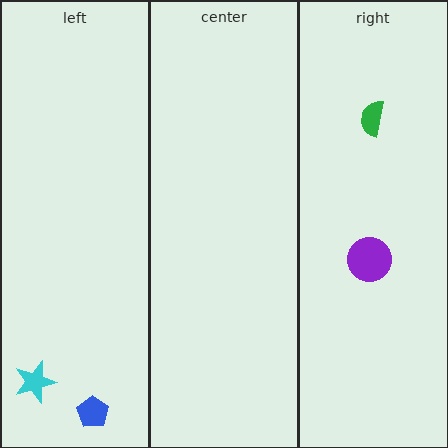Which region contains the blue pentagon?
The left region.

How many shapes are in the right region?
2.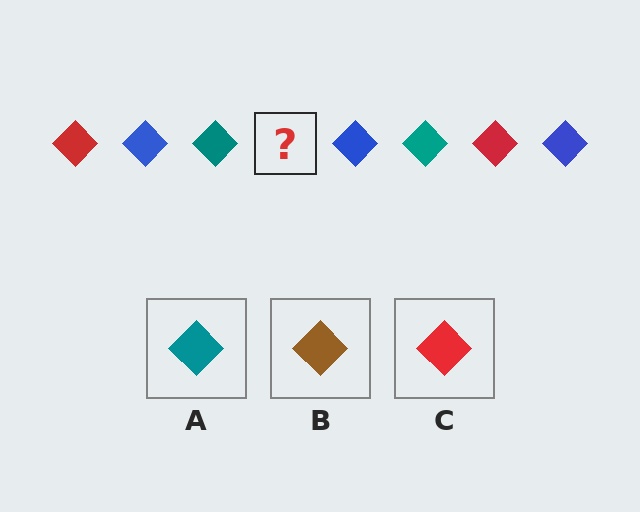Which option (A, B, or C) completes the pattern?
C.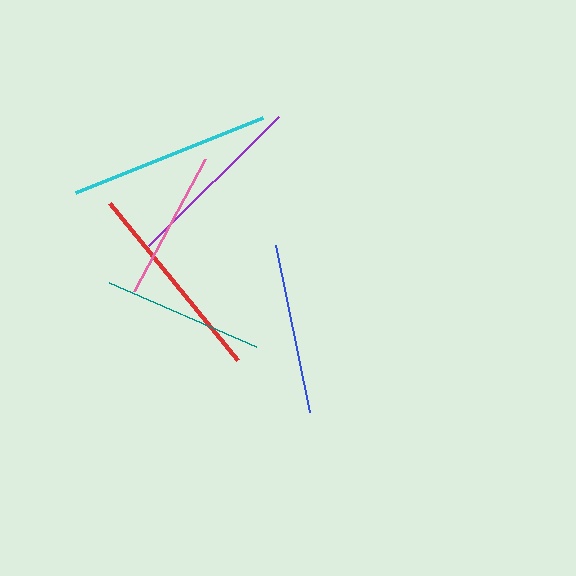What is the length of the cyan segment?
The cyan segment is approximately 201 pixels long.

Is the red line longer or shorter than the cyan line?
The red line is longer than the cyan line.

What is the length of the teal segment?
The teal segment is approximately 160 pixels long.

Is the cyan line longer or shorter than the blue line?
The cyan line is longer than the blue line.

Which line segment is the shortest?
The pink line is the shortest at approximately 150 pixels.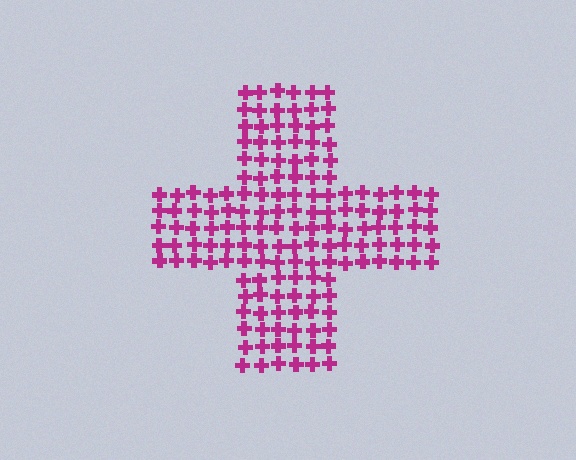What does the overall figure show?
The overall figure shows a cross.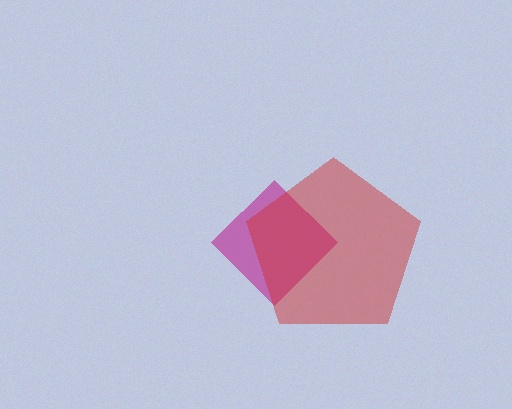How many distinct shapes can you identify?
There are 2 distinct shapes: a magenta diamond, a red pentagon.